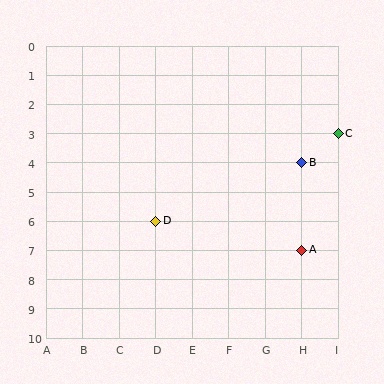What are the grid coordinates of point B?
Point B is at grid coordinates (H, 4).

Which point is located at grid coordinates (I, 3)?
Point C is at (I, 3).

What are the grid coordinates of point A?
Point A is at grid coordinates (H, 7).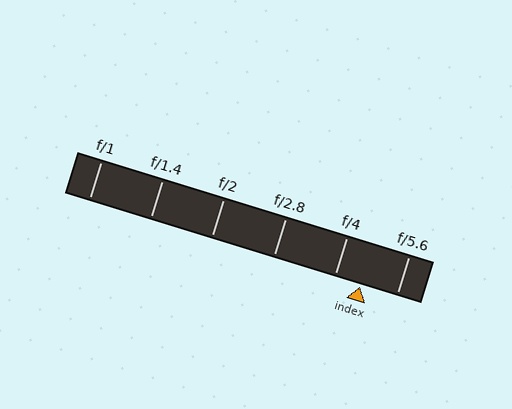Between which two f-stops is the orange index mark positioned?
The index mark is between f/4 and f/5.6.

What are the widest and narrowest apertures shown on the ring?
The widest aperture shown is f/1 and the narrowest is f/5.6.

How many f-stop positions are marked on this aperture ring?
There are 6 f-stop positions marked.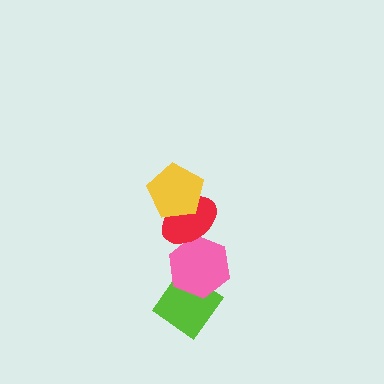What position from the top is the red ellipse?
The red ellipse is 2nd from the top.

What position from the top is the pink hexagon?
The pink hexagon is 3rd from the top.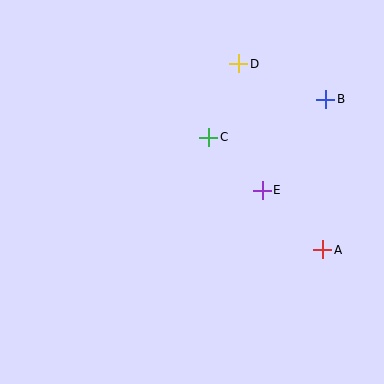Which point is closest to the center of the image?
Point C at (209, 137) is closest to the center.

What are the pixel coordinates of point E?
Point E is at (262, 190).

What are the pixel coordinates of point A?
Point A is at (323, 250).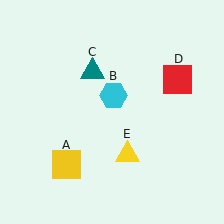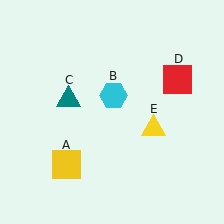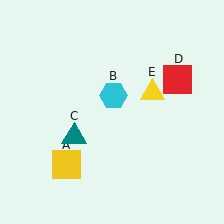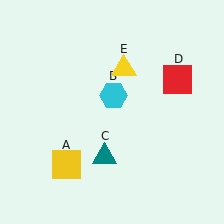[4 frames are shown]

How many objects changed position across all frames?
2 objects changed position: teal triangle (object C), yellow triangle (object E).